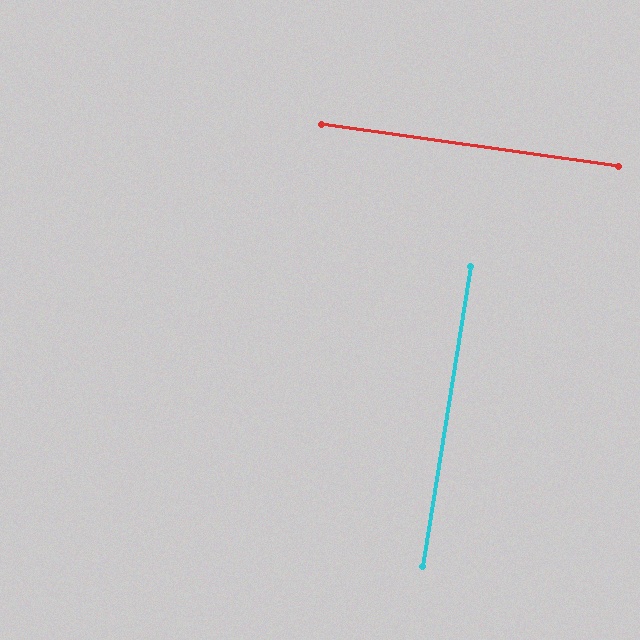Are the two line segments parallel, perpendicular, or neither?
Perpendicular — they meet at approximately 89°.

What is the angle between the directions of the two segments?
Approximately 89 degrees.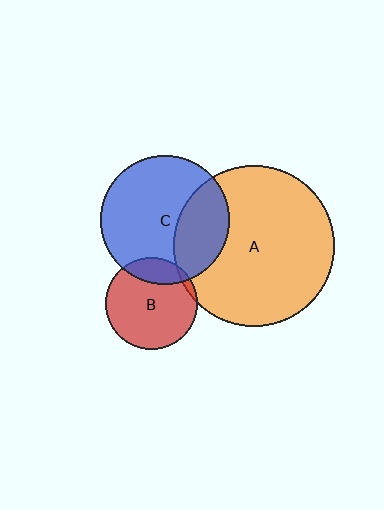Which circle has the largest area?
Circle A (orange).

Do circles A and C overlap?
Yes.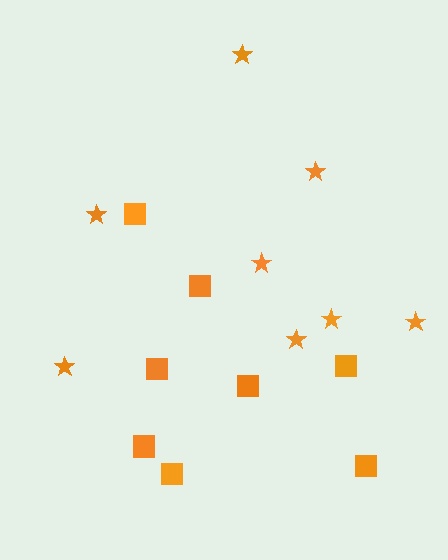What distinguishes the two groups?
There are 2 groups: one group of stars (8) and one group of squares (8).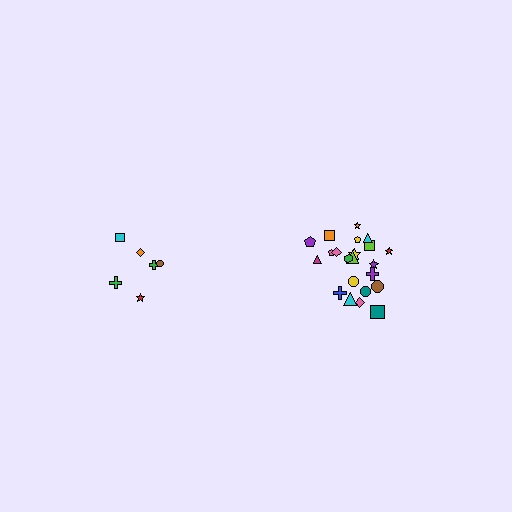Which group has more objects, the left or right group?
The right group.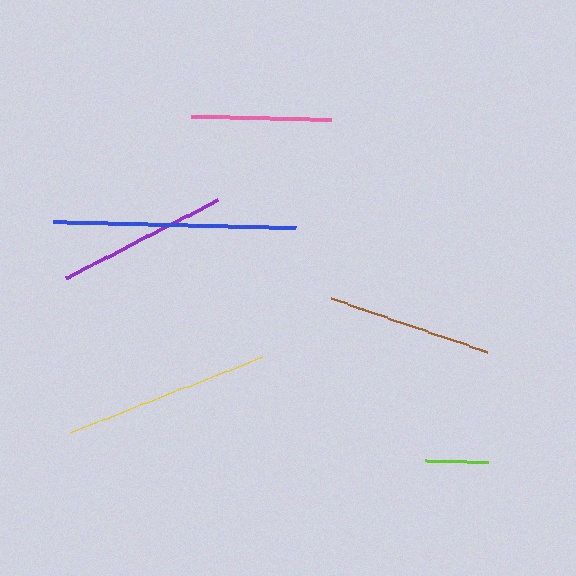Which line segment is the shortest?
The lime line is the shortest at approximately 63 pixels.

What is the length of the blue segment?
The blue segment is approximately 243 pixels long.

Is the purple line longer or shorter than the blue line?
The blue line is longer than the purple line.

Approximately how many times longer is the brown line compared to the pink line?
The brown line is approximately 1.2 times the length of the pink line.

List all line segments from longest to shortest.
From longest to shortest: blue, yellow, purple, brown, pink, lime.